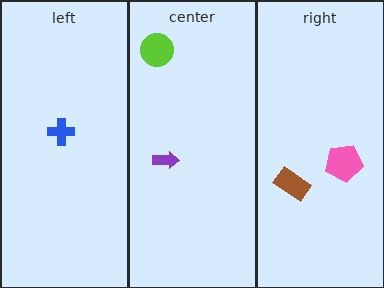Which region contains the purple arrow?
The center region.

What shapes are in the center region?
The purple arrow, the lime circle.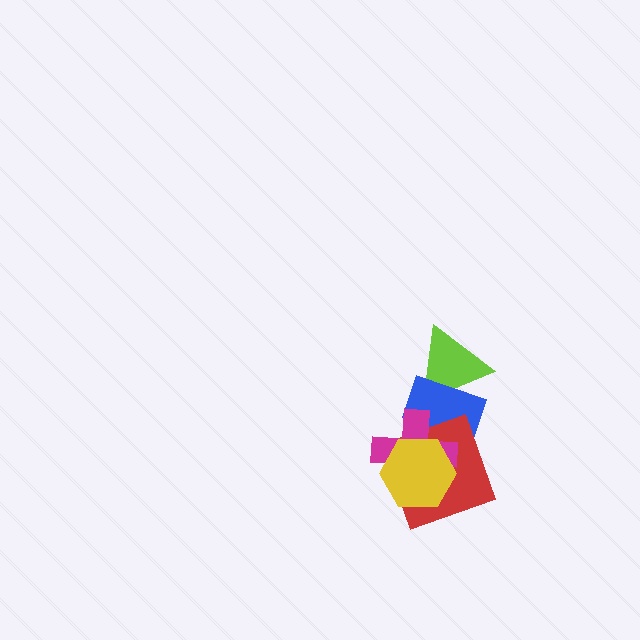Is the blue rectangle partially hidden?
Yes, it is partially covered by another shape.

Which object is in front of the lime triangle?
The blue rectangle is in front of the lime triangle.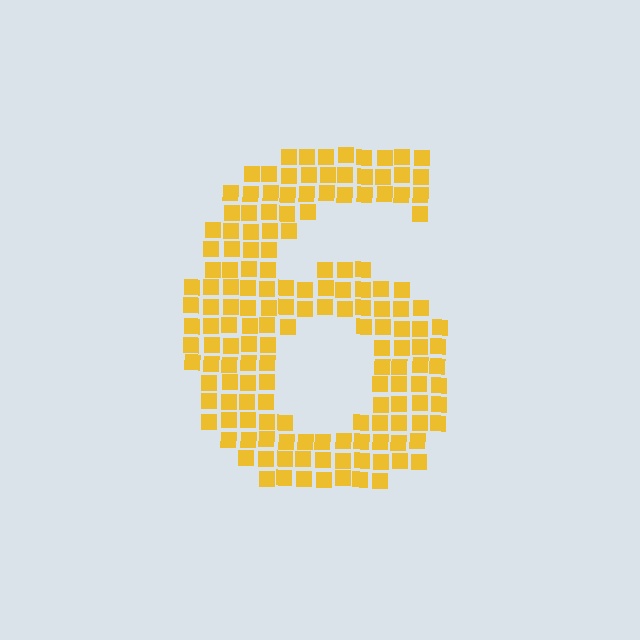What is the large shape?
The large shape is the digit 6.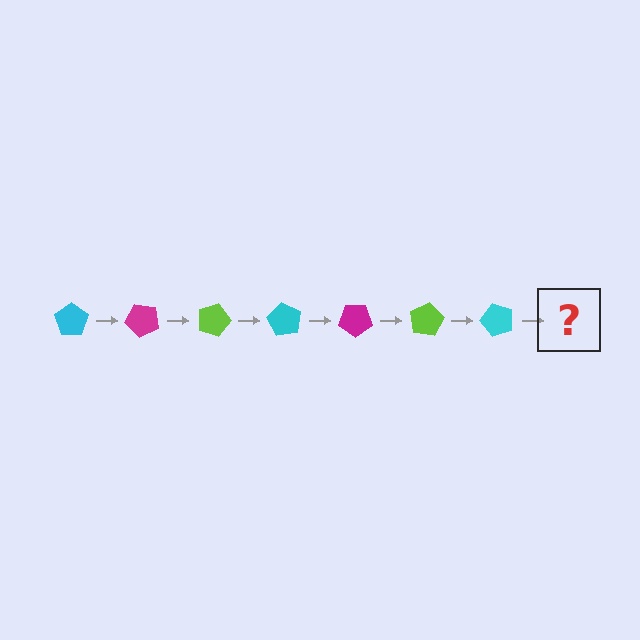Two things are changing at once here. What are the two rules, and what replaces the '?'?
The two rules are that it rotates 45 degrees each step and the color cycles through cyan, magenta, and lime. The '?' should be a magenta pentagon, rotated 315 degrees from the start.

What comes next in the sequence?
The next element should be a magenta pentagon, rotated 315 degrees from the start.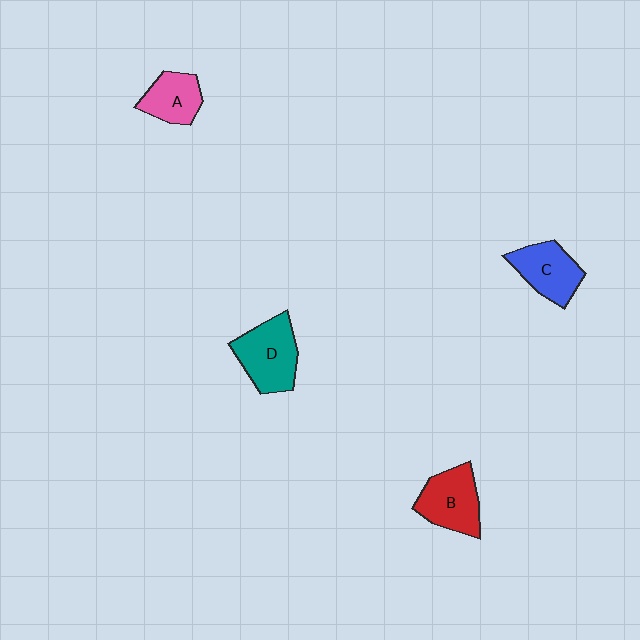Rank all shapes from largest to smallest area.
From largest to smallest: D (teal), B (red), C (blue), A (pink).